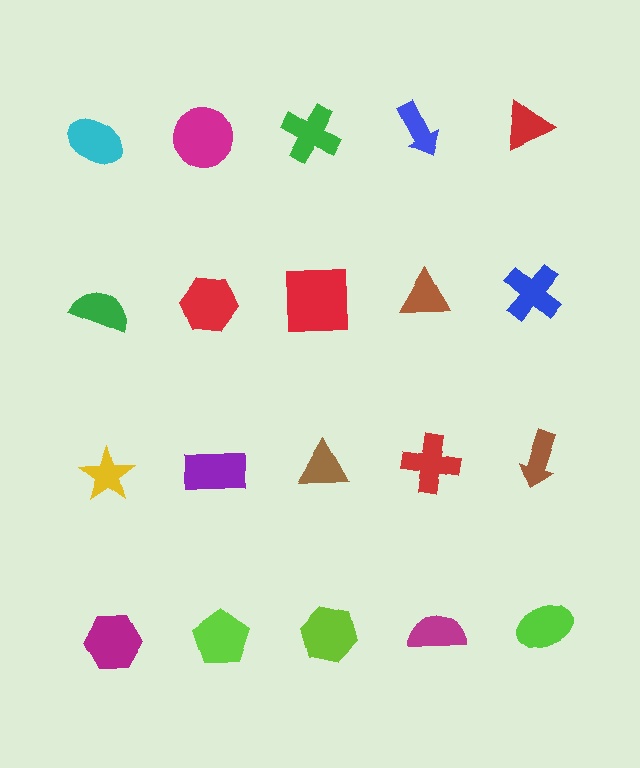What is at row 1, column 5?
A red triangle.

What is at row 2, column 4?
A brown triangle.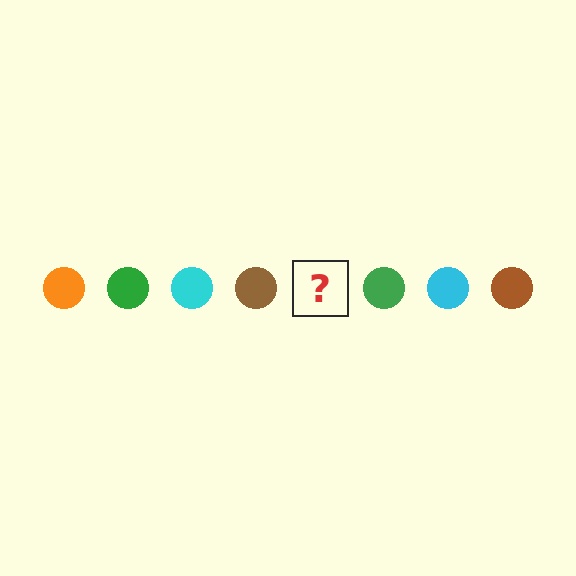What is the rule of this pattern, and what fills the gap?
The rule is that the pattern cycles through orange, green, cyan, brown circles. The gap should be filled with an orange circle.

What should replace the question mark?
The question mark should be replaced with an orange circle.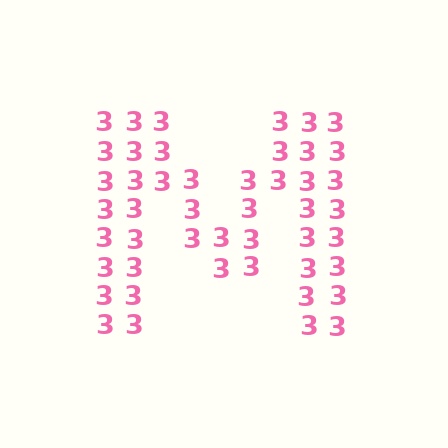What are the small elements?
The small elements are digit 3's.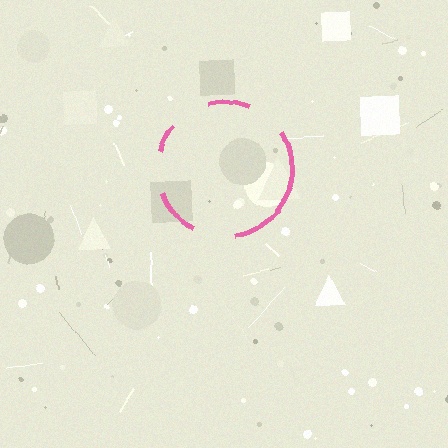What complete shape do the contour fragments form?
The contour fragments form a circle.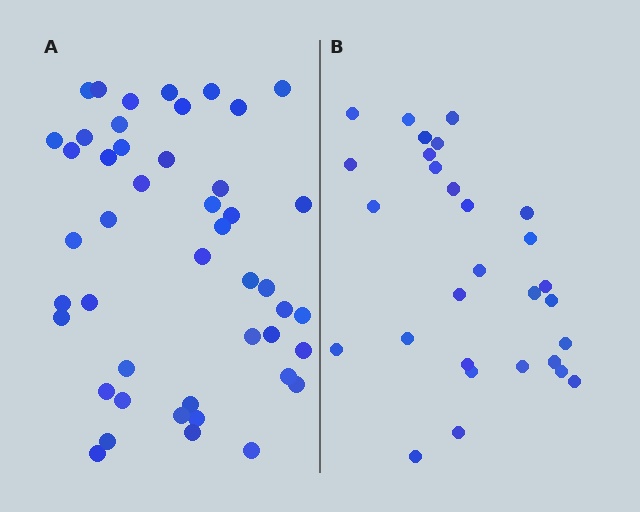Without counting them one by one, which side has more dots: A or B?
Region A (the left region) has more dots.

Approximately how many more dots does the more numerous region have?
Region A has approximately 15 more dots than region B.